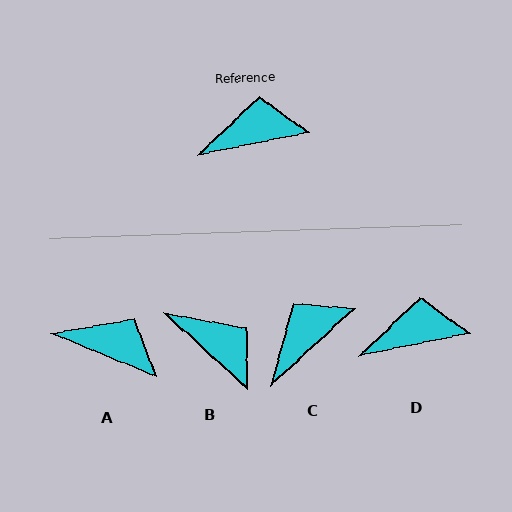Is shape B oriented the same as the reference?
No, it is off by about 54 degrees.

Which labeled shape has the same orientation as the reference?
D.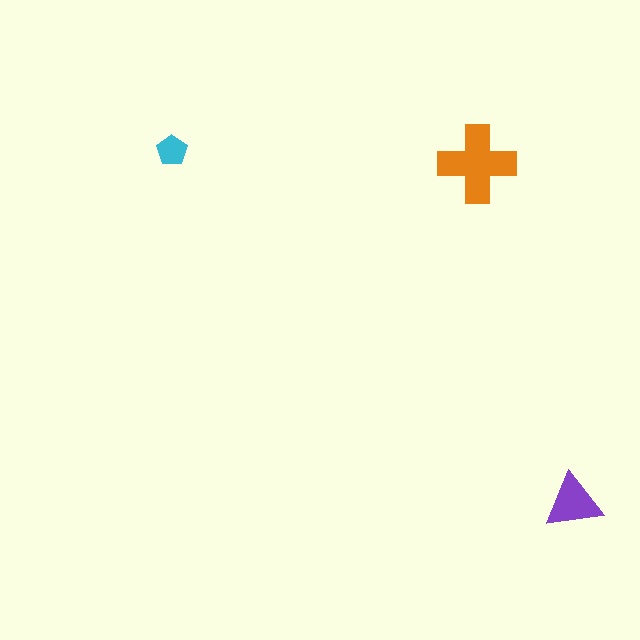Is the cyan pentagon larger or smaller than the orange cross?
Smaller.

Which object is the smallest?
The cyan pentagon.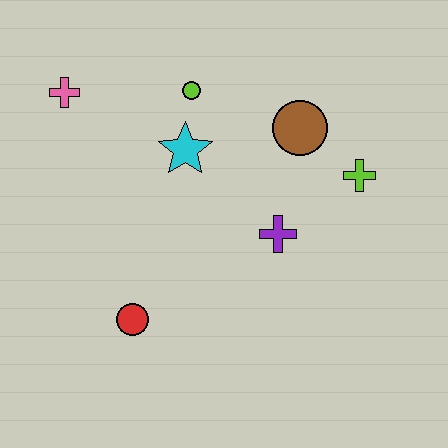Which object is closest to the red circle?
The purple cross is closest to the red circle.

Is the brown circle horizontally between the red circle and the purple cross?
No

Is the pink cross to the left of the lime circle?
Yes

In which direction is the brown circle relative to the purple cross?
The brown circle is above the purple cross.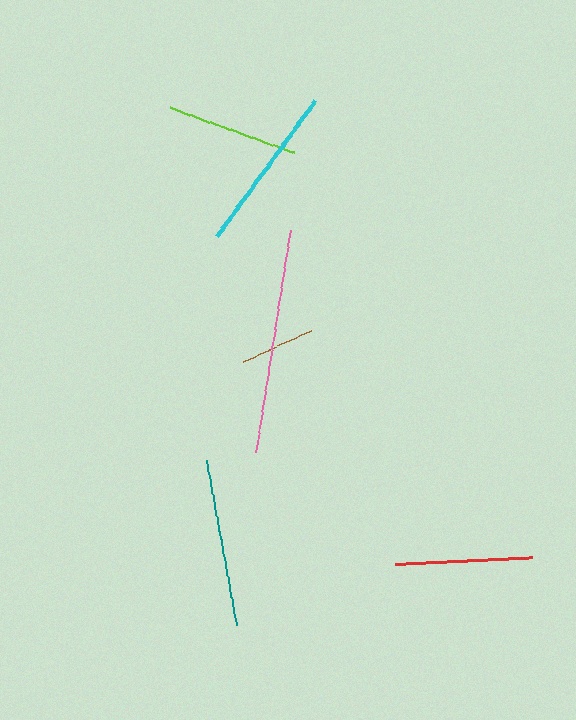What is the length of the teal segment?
The teal segment is approximately 167 pixels long.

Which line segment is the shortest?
The brown line is the shortest at approximately 74 pixels.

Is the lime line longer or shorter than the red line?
The red line is longer than the lime line.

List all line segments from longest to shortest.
From longest to shortest: pink, cyan, teal, red, lime, brown.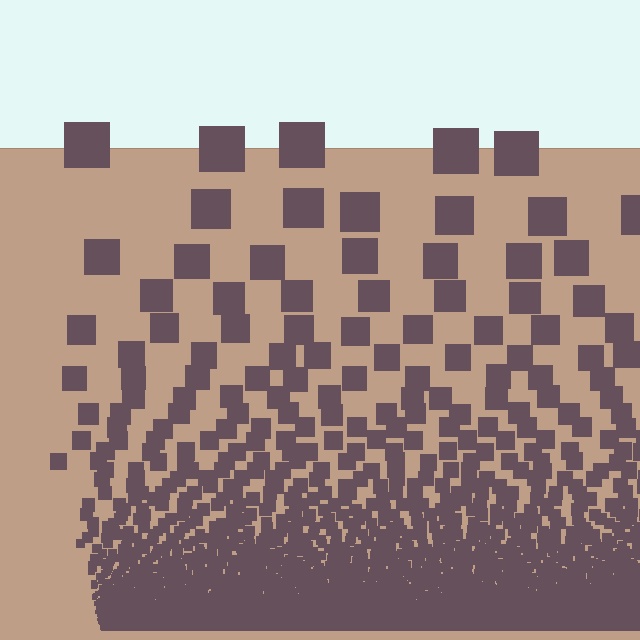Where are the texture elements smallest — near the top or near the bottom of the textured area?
Near the bottom.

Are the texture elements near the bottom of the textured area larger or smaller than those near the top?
Smaller. The gradient is inverted — elements near the bottom are smaller and denser.